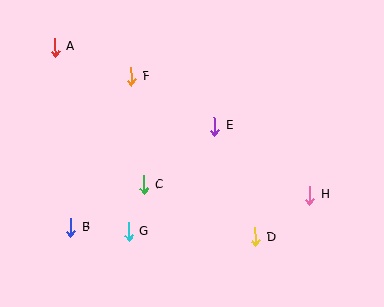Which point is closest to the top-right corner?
Point H is closest to the top-right corner.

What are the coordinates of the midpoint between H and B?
The midpoint between H and B is at (190, 212).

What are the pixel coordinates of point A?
Point A is at (55, 47).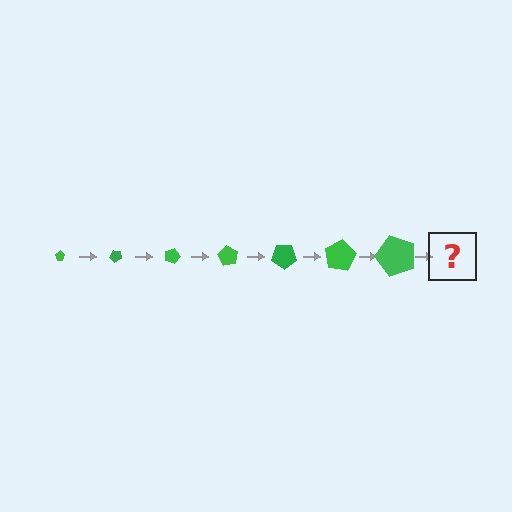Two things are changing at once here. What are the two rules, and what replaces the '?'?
The two rules are that the pentagon grows larger each step and it rotates 45 degrees each step. The '?' should be a pentagon, larger than the previous one and rotated 315 degrees from the start.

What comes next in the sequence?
The next element should be a pentagon, larger than the previous one and rotated 315 degrees from the start.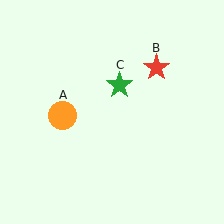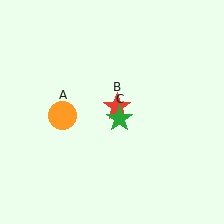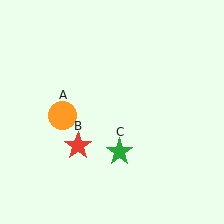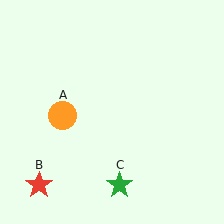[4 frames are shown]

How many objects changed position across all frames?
2 objects changed position: red star (object B), green star (object C).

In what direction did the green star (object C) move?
The green star (object C) moved down.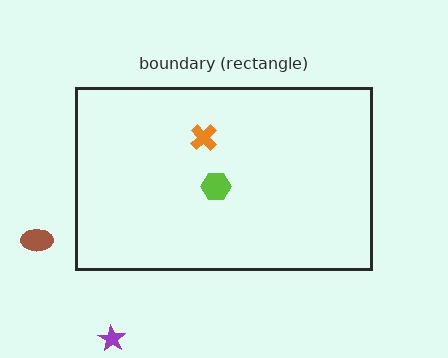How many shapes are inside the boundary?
2 inside, 2 outside.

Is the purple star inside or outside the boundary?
Outside.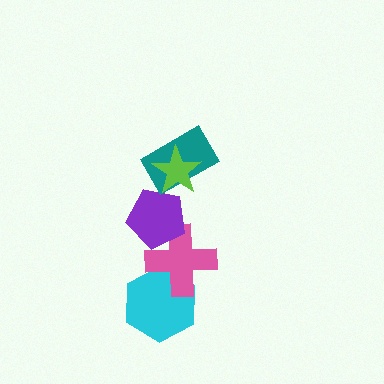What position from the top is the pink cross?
The pink cross is 4th from the top.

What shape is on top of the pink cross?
The purple pentagon is on top of the pink cross.